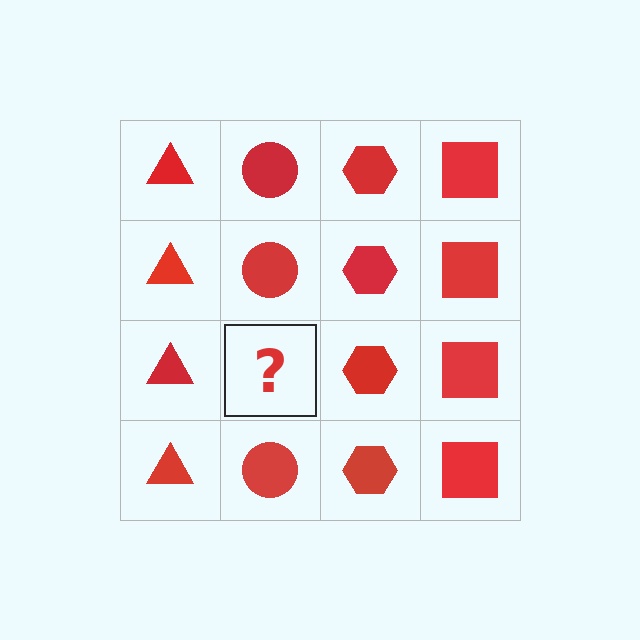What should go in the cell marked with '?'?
The missing cell should contain a red circle.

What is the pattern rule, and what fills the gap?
The rule is that each column has a consistent shape. The gap should be filled with a red circle.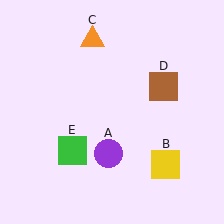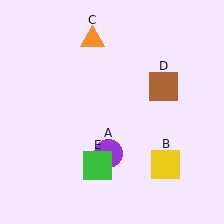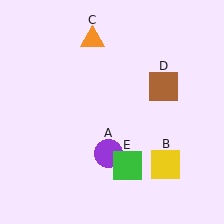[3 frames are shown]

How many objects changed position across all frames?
1 object changed position: green square (object E).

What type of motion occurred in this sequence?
The green square (object E) rotated counterclockwise around the center of the scene.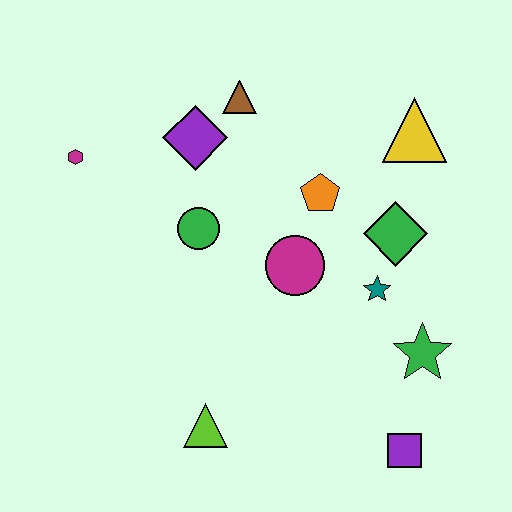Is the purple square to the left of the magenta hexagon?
No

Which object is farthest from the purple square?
The magenta hexagon is farthest from the purple square.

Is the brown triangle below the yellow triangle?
No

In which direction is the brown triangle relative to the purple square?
The brown triangle is above the purple square.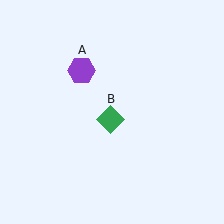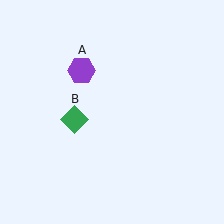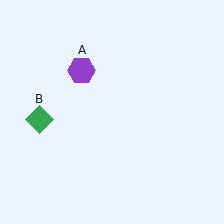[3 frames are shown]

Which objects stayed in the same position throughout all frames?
Purple hexagon (object A) remained stationary.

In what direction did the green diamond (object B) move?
The green diamond (object B) moved left.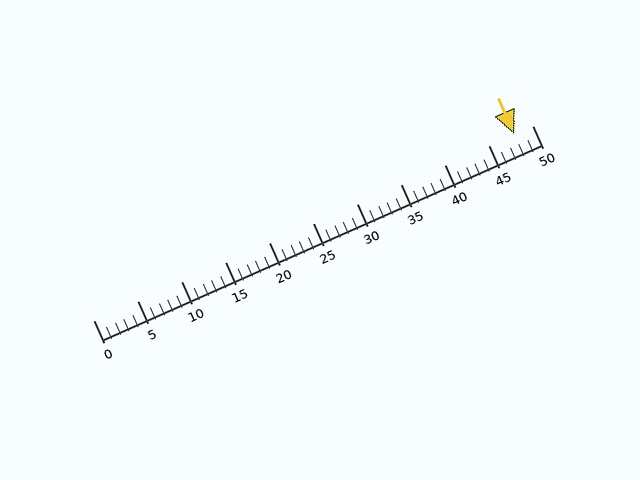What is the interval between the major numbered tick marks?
The major tick marks are spaced 5 units apart.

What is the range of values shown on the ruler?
The ruler shows values from 0 to 50.